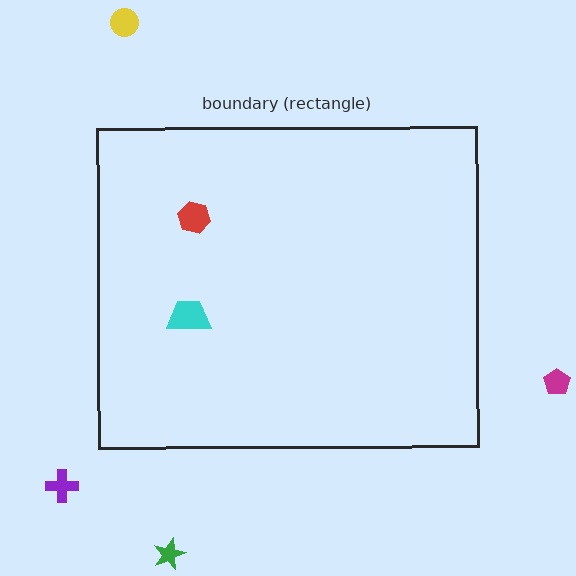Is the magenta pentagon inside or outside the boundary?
Outside.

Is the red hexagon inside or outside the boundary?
Inside.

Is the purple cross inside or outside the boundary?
Outside.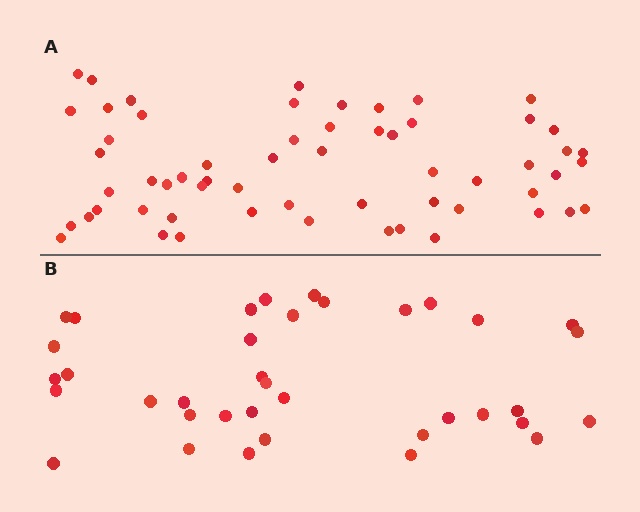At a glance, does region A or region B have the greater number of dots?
Region A (the top region) has more dots.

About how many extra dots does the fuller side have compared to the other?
Region A has approximately 20 more dots than region B.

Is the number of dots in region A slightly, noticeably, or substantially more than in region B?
Region A has substantially more. The ratio is roughly 1.6 to 1.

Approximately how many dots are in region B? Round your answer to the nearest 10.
About 40 dots. (The exact count is 37, which rounds to 40.)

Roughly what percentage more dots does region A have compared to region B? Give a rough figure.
About 60% more.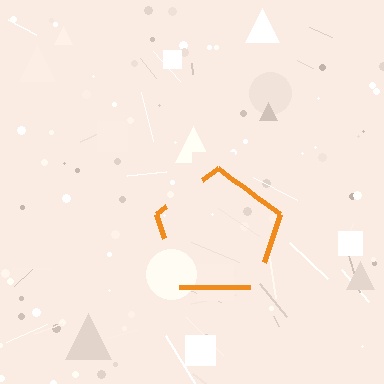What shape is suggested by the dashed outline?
The dashed outline suggests a pentagon.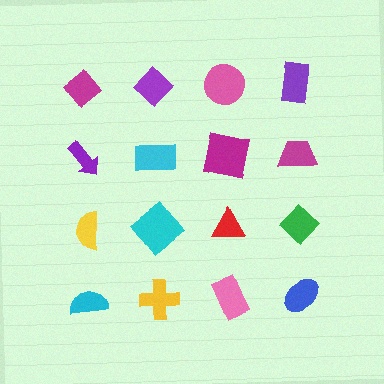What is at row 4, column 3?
A pink rectangle.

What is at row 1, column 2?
A purple diamond.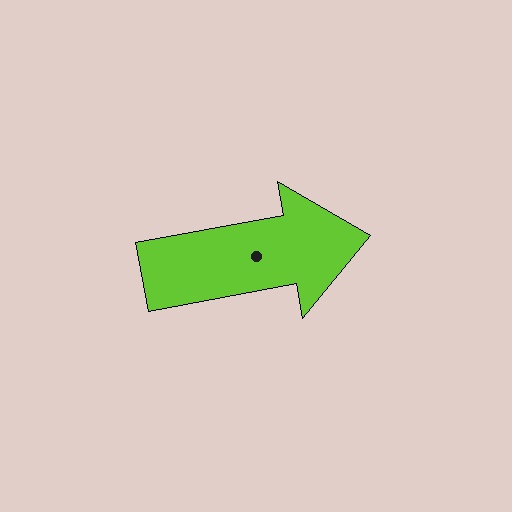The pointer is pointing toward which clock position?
Roughly 3 o'clock.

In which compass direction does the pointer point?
East.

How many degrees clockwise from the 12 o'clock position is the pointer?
Approximately 80 degrees.